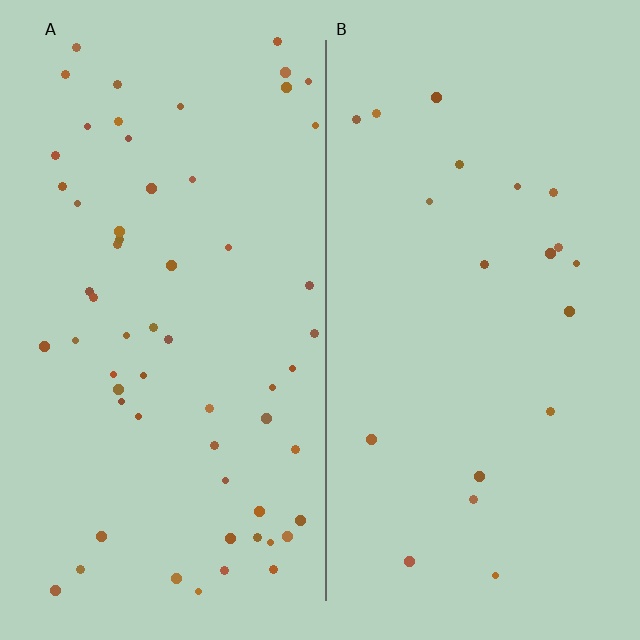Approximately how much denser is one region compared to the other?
Approximately 3.0× — region A over region B.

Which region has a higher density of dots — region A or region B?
A (the left).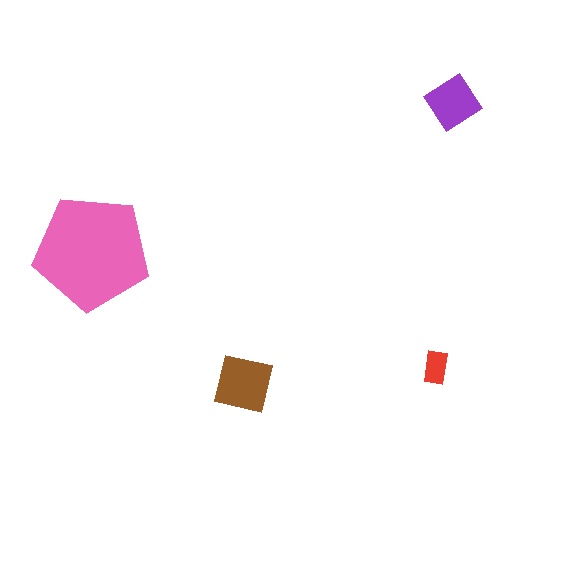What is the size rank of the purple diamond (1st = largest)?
3rd.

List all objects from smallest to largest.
The red rectangle, the purple diamond, the brown square, the pink pentagon.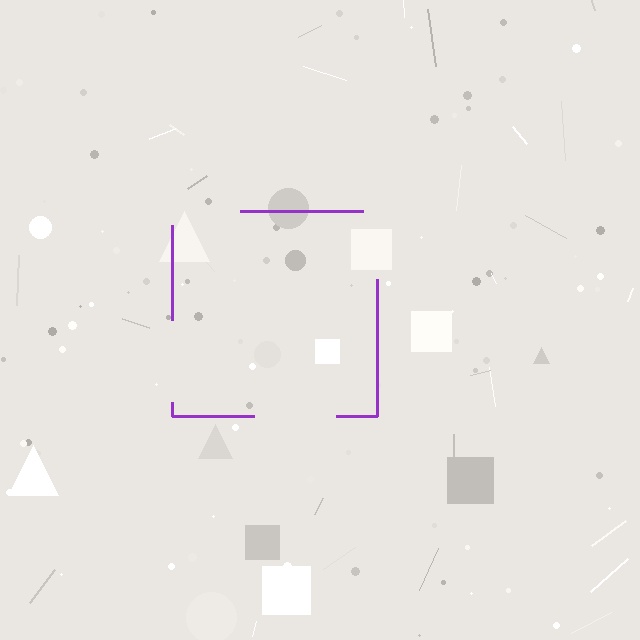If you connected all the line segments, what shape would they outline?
They would outline a square.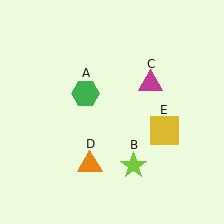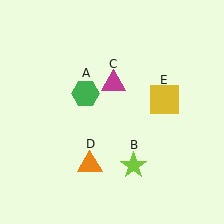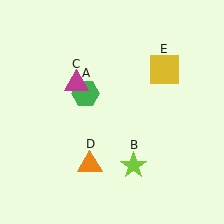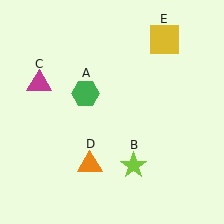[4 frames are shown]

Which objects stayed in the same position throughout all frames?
Green hexagon (object A) and lime star (object B) and orange triangle (object D) remained stationary.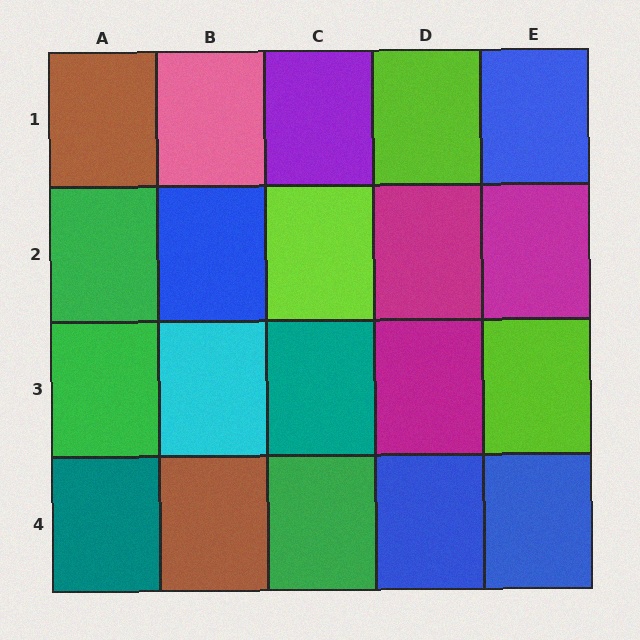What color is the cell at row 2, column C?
Lime.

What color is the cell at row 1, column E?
Blue.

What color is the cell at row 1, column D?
Lime.